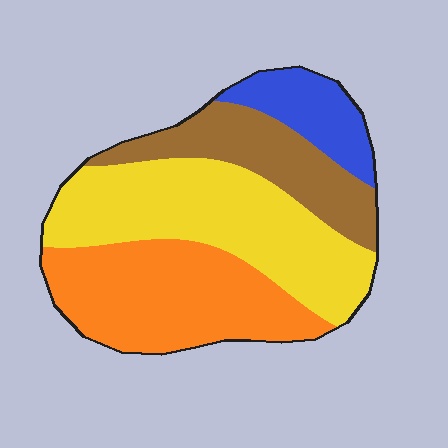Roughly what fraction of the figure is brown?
Brown covers roughly 20% of the figure.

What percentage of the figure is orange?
Orange takes up between a sixth and a third of the figure.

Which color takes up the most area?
Yellow, at roughly 35%.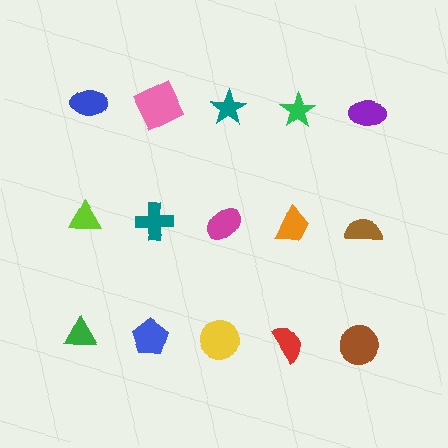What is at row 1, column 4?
A green star.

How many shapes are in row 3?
5 shapes.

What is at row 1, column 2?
A pink square.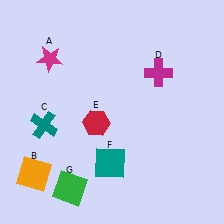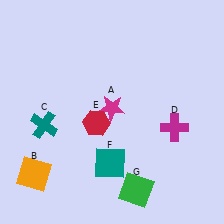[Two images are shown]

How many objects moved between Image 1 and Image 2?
3 objects moved between the two images.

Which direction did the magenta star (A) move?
The magenta star (A) moved right.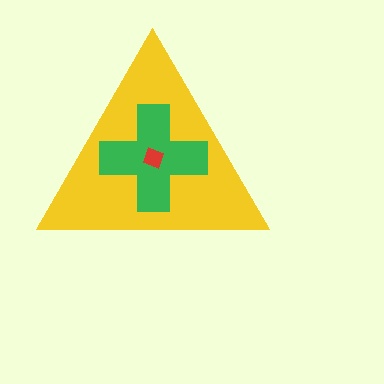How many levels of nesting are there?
3.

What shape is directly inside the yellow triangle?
The green cross.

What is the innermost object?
The red diamond.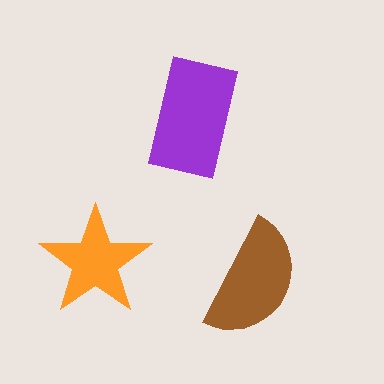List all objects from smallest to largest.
The orange star, the brown semicircle, the purple rectangle.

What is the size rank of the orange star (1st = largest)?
3rd.